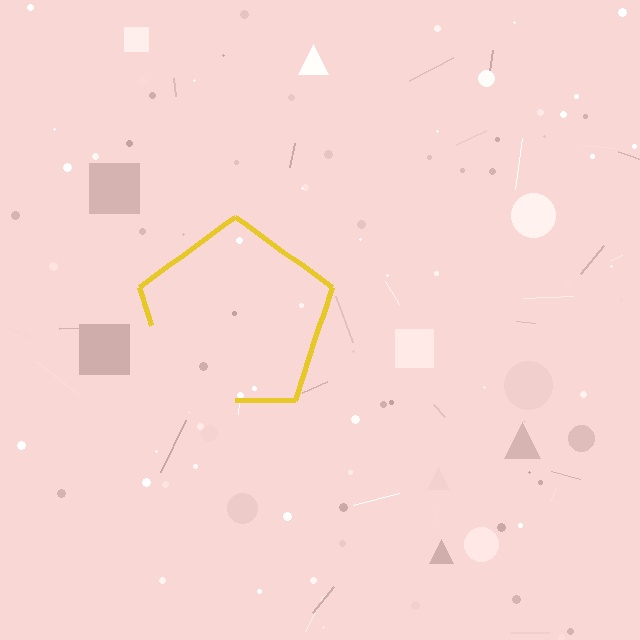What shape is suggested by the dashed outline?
The dashed outline suggests a pentagon.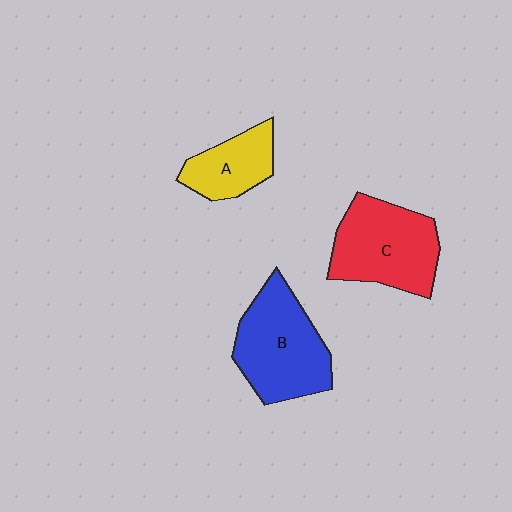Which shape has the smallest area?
Shape A (yellow).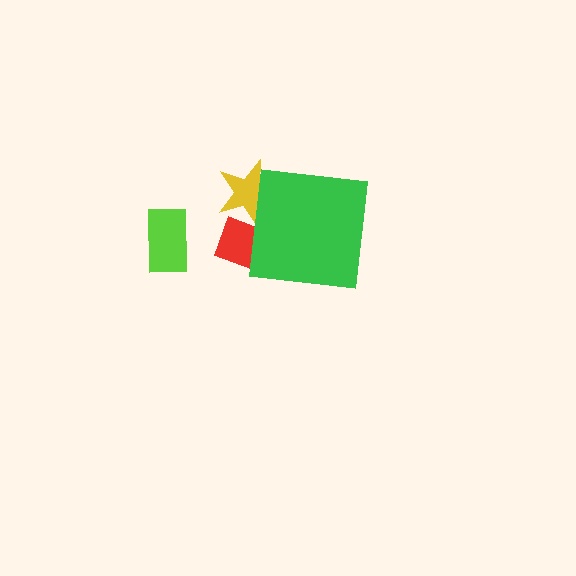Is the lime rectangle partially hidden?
No, the lime rectangle is fully visible.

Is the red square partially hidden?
Yes, the red square is partially hidden behind the green square.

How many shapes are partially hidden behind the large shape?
2 shapes are partially hidden.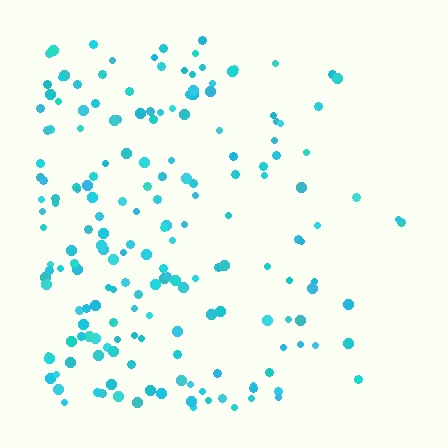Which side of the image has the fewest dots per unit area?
The right.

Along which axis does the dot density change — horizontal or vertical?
Horizontal.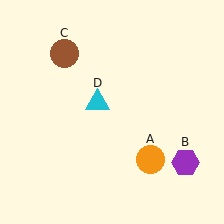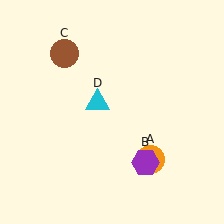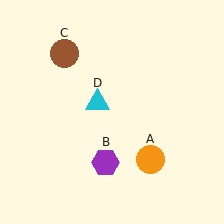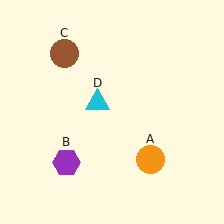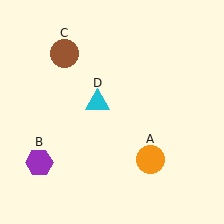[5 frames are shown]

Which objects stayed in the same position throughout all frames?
Orange circle (object A) and brown circle (object C) and cyan triangle (object D) remained stationary.